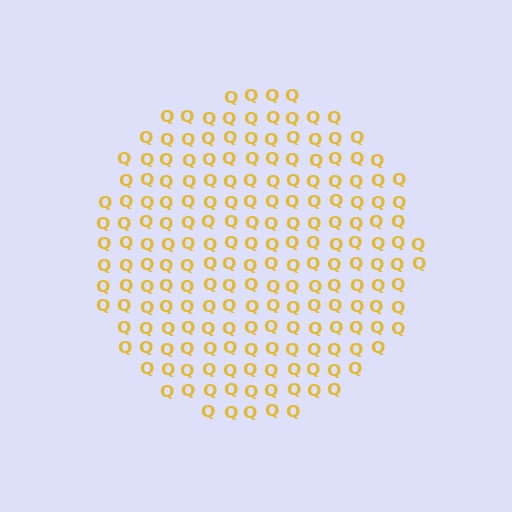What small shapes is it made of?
It is made of small letter Q's.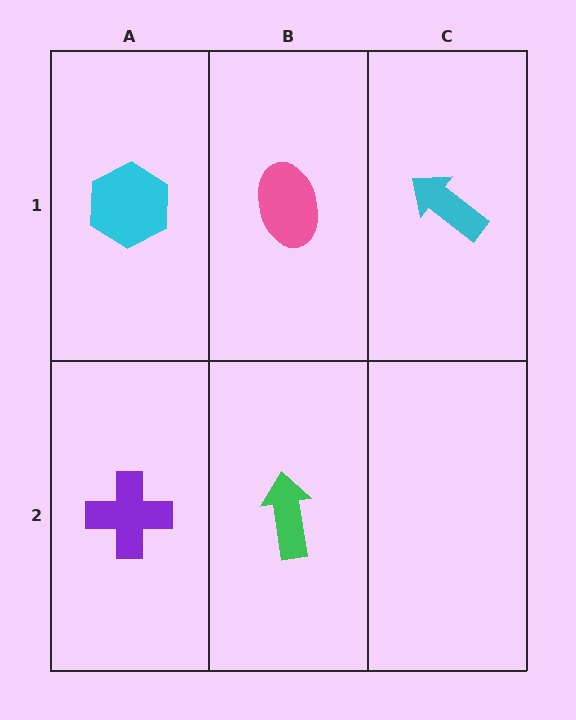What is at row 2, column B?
A green arrow.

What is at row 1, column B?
A pink ellipse.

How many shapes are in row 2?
2 shapes.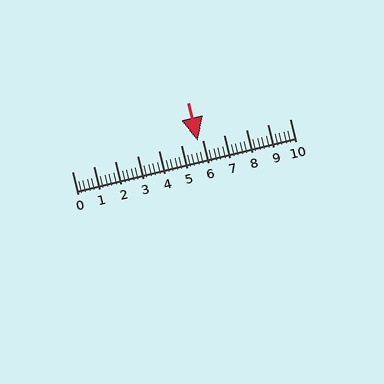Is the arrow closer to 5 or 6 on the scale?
The arrow is closer to 6.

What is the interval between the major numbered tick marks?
The major tick marks are spaced 1 units apart.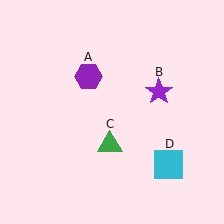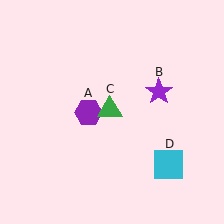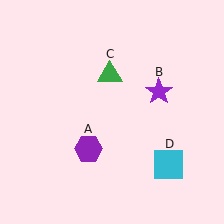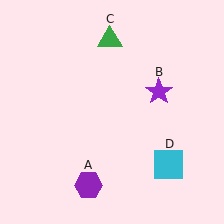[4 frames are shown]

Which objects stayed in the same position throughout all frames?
Purple star (object B) and cyan square (object D) remained stationary.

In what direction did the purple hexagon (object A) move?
The purple hexagon (object A) moved down.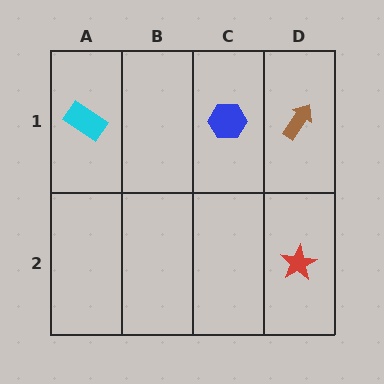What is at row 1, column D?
A brown arrow.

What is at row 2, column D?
A red star.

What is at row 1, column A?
A cyan rectangle.